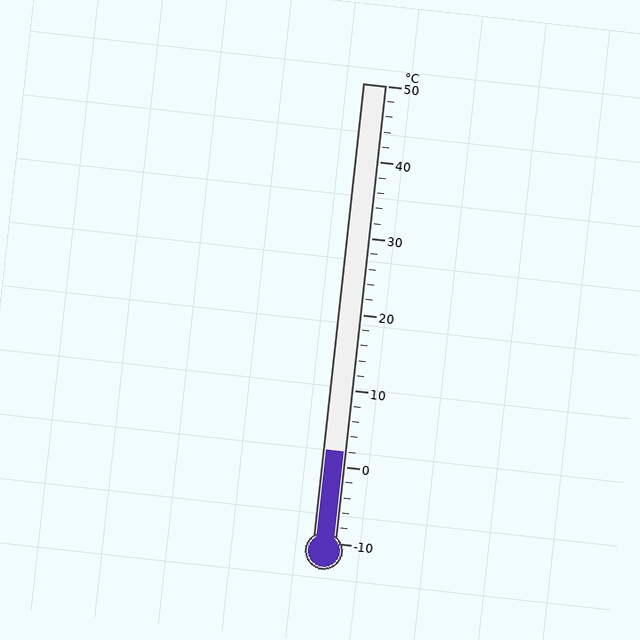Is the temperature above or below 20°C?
The temperature is below 20°C.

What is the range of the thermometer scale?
The thermometer scale ranges from -10°C to 50°C.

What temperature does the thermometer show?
The thermometer shows approximately 2°C.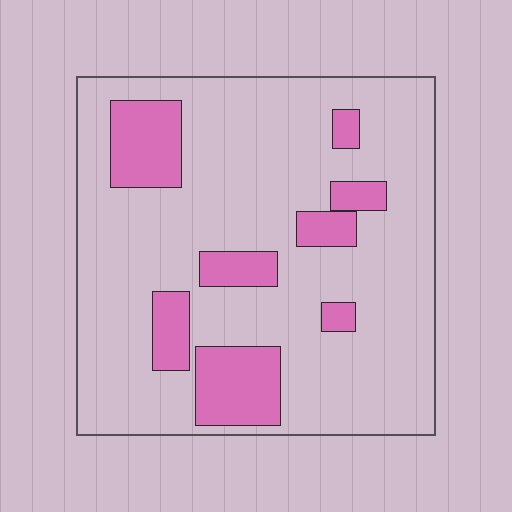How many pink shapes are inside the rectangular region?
8.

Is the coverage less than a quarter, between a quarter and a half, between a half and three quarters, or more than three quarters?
Less than a quarter.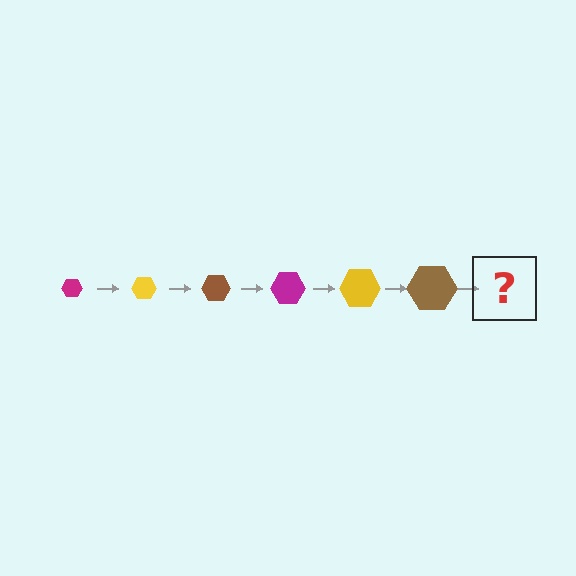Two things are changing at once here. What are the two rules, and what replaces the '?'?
The two rules are that the hexagon grows larger each step and the color cycles through magenta, yellow, and brown. The '?' should be a magenta hexagon, larger than the previous one.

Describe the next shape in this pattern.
It should be a magenta hexagon, larger than the previous one.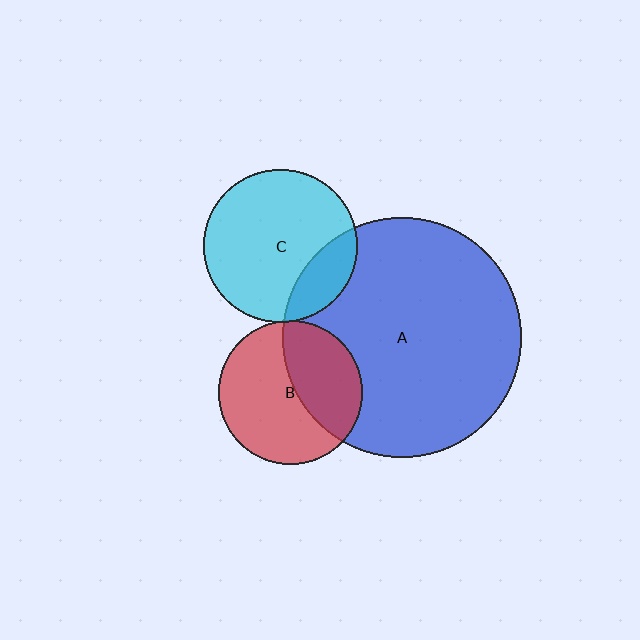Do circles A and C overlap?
Yes.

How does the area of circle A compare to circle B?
Approximately 2.7 times.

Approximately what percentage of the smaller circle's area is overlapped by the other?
Approximately 20%.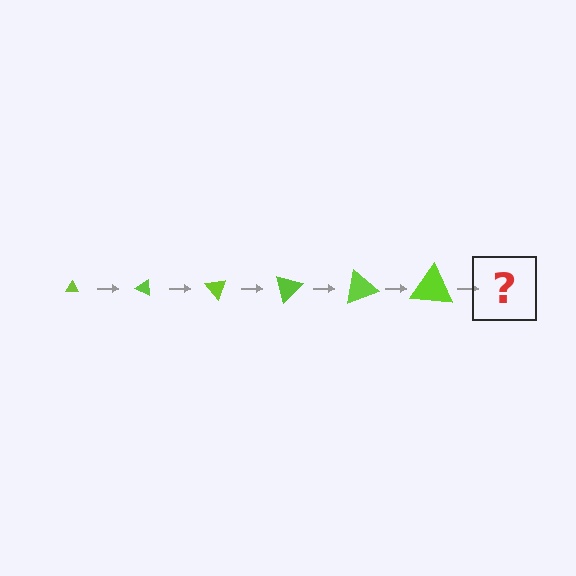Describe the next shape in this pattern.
It should be a triangle, larger than the previous one and rotated 150 degrees from the start.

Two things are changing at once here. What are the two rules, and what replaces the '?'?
The two rules are that the triangle grows larger each step and it rotates 25 degrees each step. The '?' should be a triangle, larger than the previous one and rotated 150 degrees from the start.